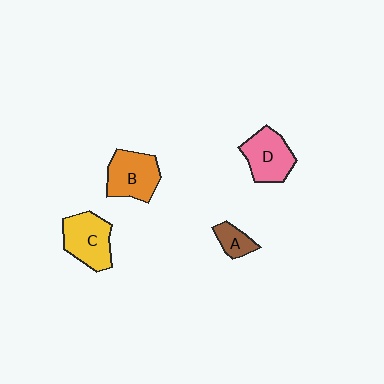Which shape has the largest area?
Shape C (yellow).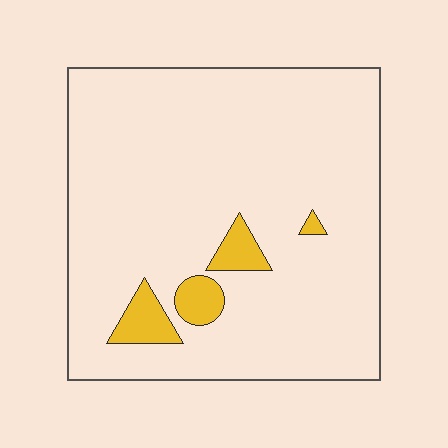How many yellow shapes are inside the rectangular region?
4.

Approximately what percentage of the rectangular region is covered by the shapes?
Approximately 5%.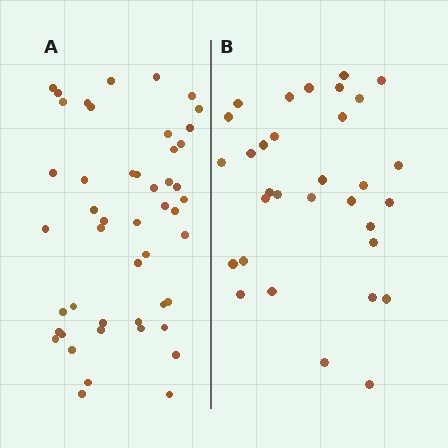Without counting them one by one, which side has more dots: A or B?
Region A (the left region) has more dots.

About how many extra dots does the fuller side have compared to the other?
Region A has approximately 15 more dots than region B.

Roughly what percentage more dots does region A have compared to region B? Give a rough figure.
About 50% more.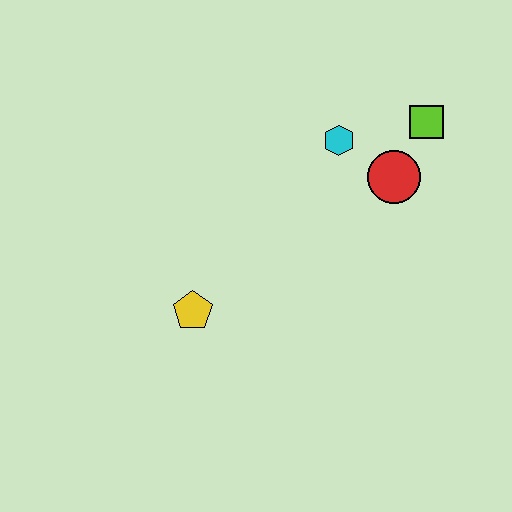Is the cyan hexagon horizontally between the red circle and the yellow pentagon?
Yes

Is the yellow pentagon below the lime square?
Yes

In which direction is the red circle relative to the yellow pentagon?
The red circle is to the right of the yellow pentagon.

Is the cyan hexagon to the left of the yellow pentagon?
No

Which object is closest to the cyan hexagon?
The red circle is closest to the cyan hexagon.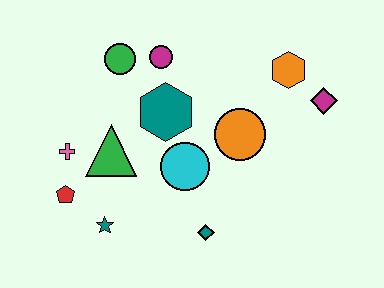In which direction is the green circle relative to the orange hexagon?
The green circle is to the left of the orange hexagon.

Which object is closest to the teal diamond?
The cyan circle is closest to the teal diamond.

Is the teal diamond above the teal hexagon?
No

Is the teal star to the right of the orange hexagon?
No